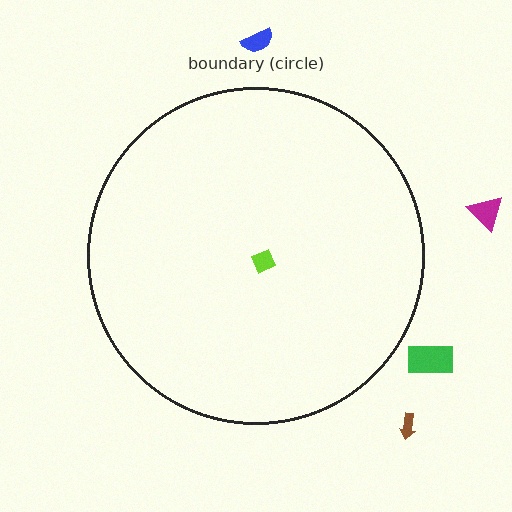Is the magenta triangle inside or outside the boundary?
Outside.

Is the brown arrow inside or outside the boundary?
Outside.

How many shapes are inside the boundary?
1 inside, 4 outside.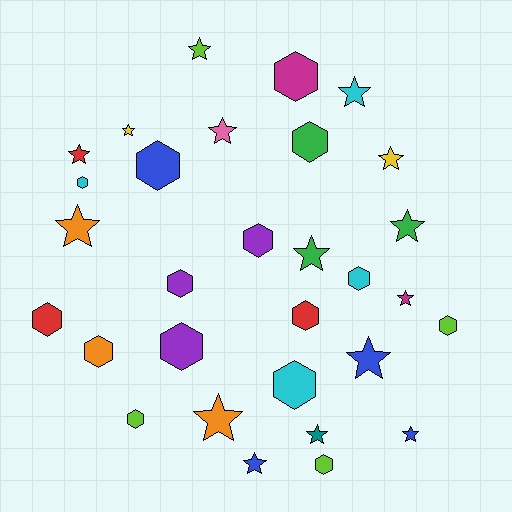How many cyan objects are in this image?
There are 4 cyan objects.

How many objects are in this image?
There are 30 objects.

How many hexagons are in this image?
There are 15 hexagons.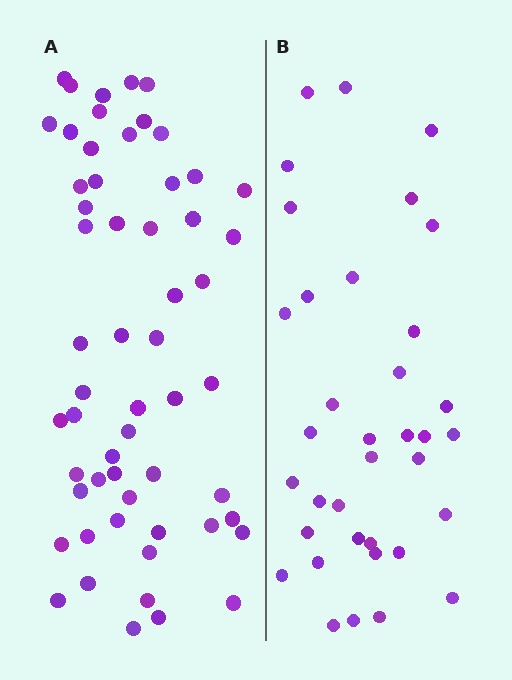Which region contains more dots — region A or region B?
Region A (the left region) has more dots.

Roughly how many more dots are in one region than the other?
Region A has approximately 20 more dots than region B.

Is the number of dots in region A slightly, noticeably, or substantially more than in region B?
Region A has substantially more. The ratio is roughly 1.6 to 1.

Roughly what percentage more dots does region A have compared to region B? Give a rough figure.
About 60% more.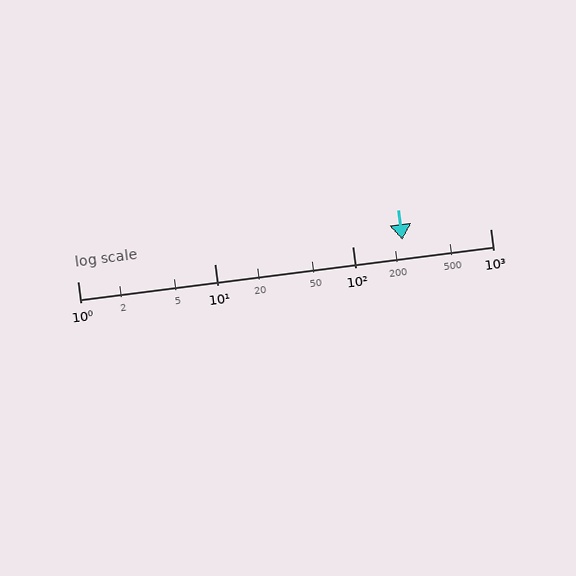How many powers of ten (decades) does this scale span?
The scale spans 3 decades, from 1 to 1000.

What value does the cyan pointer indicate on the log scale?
The pointer indicates approximately 230.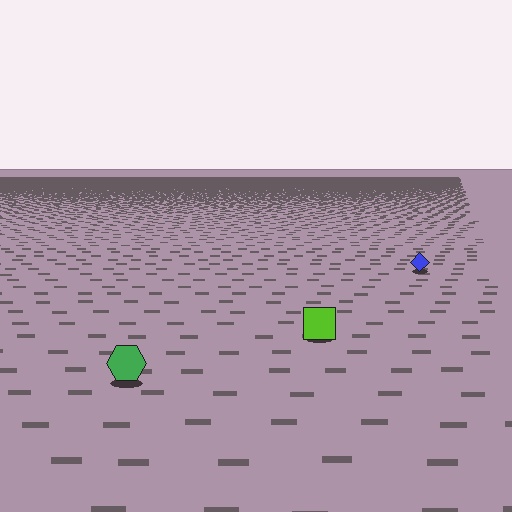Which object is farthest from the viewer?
The blue diamond is farthest from the viewer. It appears smaller and the ground texture around it is denser.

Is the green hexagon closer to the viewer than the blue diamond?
Yes. The green hexagon is closer — you can tell from the texture gradient: the ground texture is coarser near it.